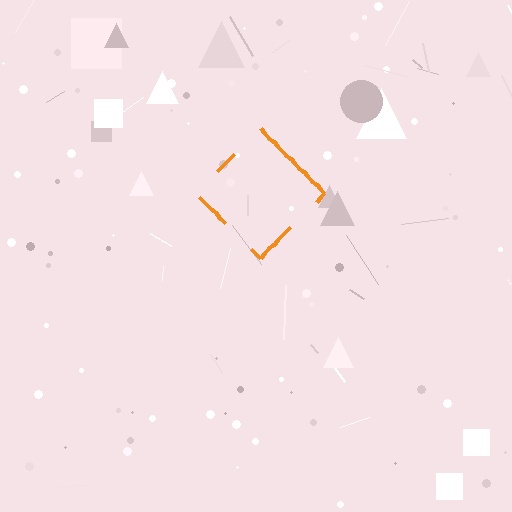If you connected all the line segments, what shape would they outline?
They would outline a diamond.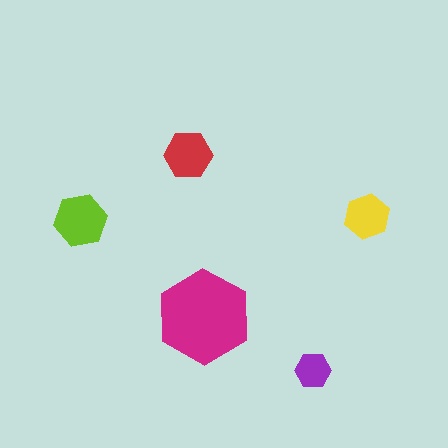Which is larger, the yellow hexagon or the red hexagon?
The red one.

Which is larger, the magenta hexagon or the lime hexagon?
The magenta one.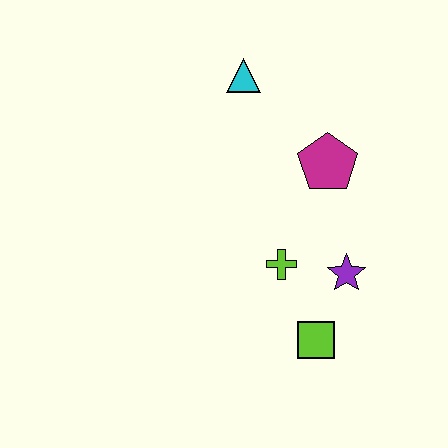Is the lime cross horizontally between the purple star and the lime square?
No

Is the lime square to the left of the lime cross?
No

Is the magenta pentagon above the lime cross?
Yes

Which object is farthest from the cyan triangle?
The lime square is farthest from the cyan triangle.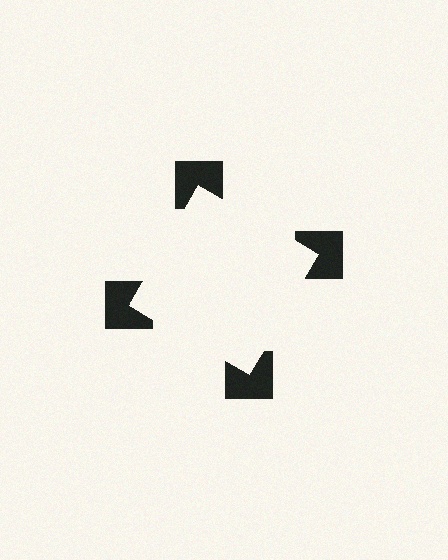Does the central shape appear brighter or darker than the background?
It typically appears slightly brighter than the background, even though no actual brightness change is drawn.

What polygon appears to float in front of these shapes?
An illusory square — its edges are inferred from the aligned wedge cuts in the notched squares, not physically drawn.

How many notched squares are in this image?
There are 4 — one at each vertex of the illusory square.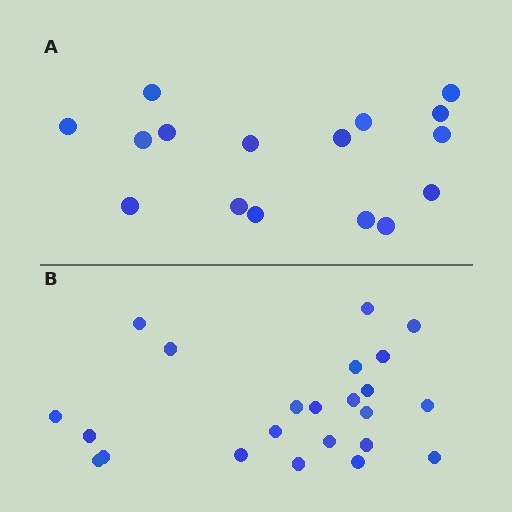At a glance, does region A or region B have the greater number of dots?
Region B (the bottom region) has more dots.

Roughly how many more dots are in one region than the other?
Region B has roughly 8 or so more dots than region A.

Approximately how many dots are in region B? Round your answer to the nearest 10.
About 20 dots. (The exact count is 23, which rounds to 20.)